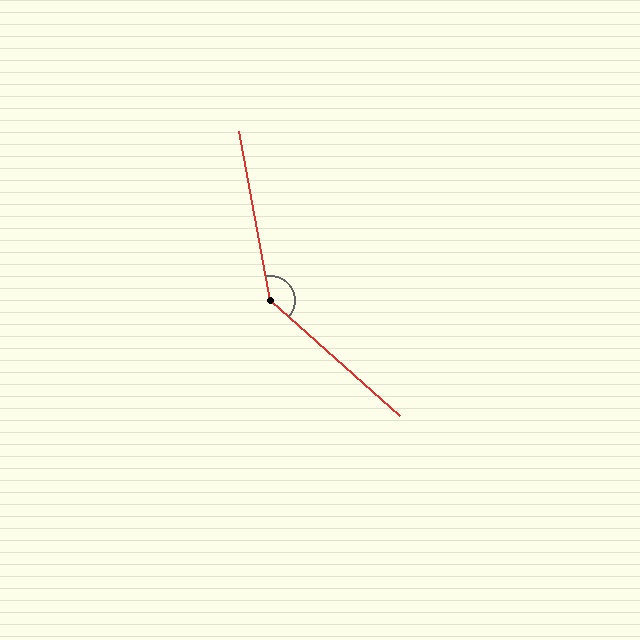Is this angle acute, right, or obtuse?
It is obtuse.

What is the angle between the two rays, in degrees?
Approximately 142 degrees.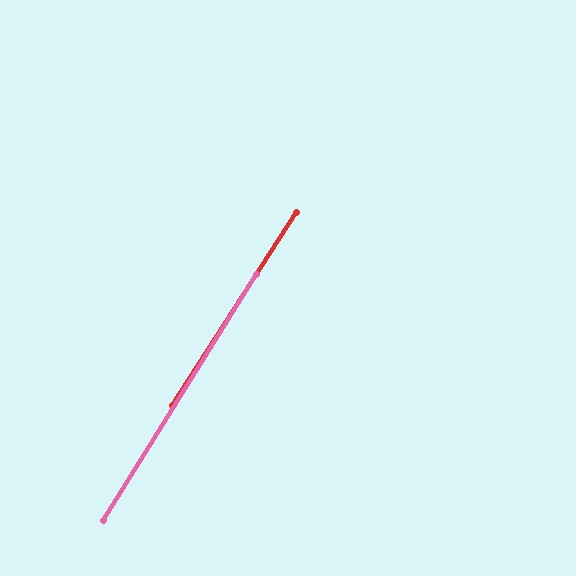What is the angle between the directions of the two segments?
Approximately 1 degree.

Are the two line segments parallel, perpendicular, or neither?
Parallel — their directions differ by only 0.7°.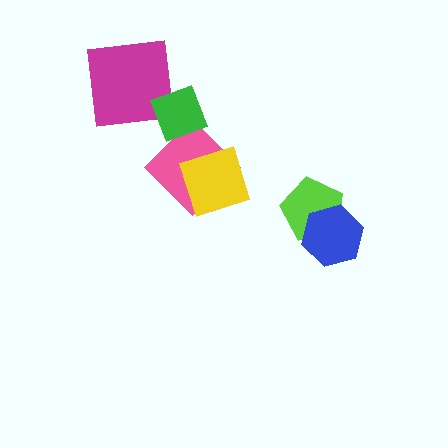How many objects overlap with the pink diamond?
2 objects overlap with the pink diamond.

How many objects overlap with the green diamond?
2 objects overlap with the green diamond.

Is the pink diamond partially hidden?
Yes, it is partially covered by another shape.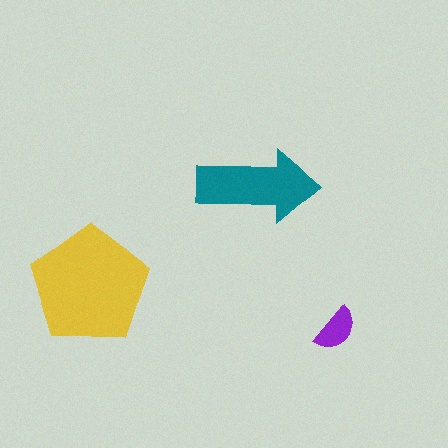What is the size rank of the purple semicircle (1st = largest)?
3rd.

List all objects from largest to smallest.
The yellow pentagon, the teal arrow, the purple semicircle.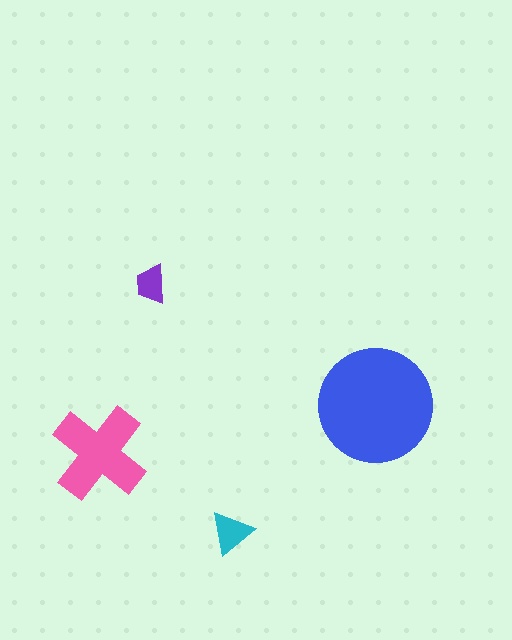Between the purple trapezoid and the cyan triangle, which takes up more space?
The cyan triangle.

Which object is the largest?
The blue circle.